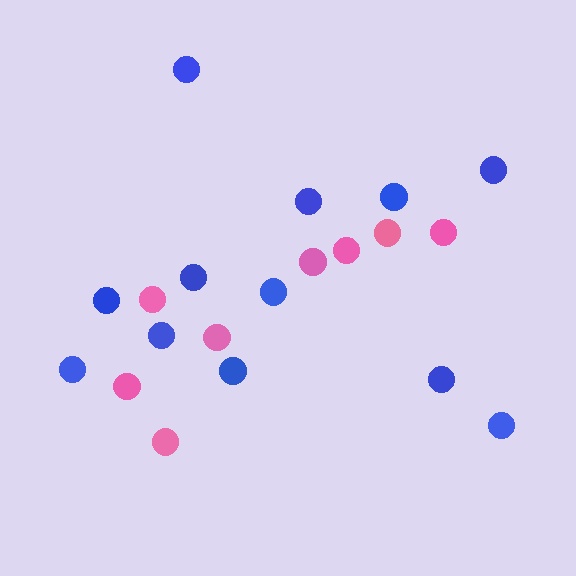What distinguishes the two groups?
There are 2 groups: one group of blue circles (12) and one group of pink circles (8).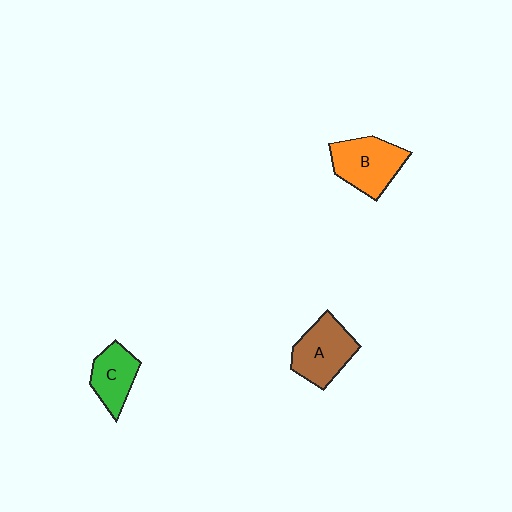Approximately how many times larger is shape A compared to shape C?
Approximately 1.4 times.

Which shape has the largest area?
Shape B (orange).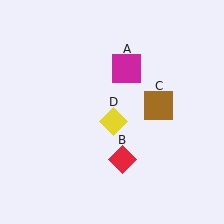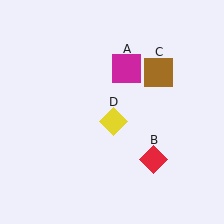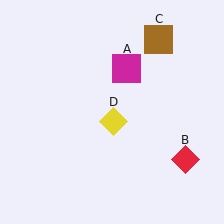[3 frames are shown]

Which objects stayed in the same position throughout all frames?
Magenta square (object A) and yellow diamond (object D) remained stationary.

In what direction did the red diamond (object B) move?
The red diamond (object B) moved right.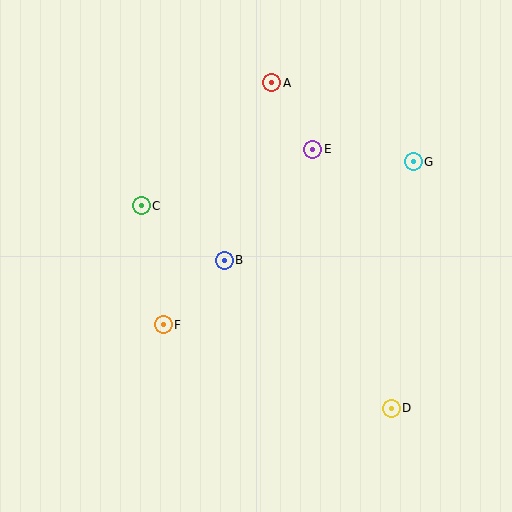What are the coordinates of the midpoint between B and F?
The midpoint between B and F is at (194, 292).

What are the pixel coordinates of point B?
Point B is at (224, 260).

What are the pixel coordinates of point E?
Point E is at (313, 149).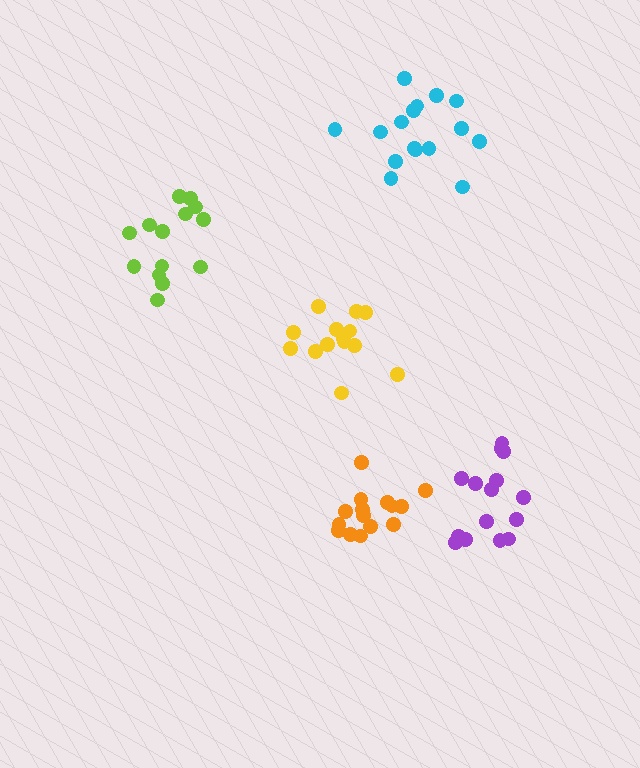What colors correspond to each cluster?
The clusters are colored: orange, yellow, purple, cyan, lime.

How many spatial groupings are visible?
There are 5 spatial groupings.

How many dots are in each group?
Group 1: 15 dots, Group 2: 14 dots, Group 3: 15 dots, Group 4: 16 dots, Group 5: 14 dots (74 total).